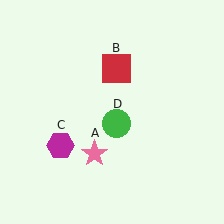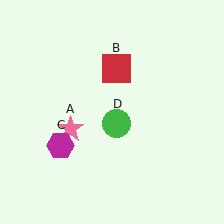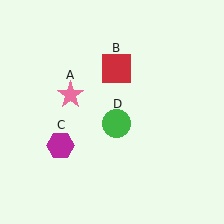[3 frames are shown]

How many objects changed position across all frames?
1 object changed position: pink star (object A).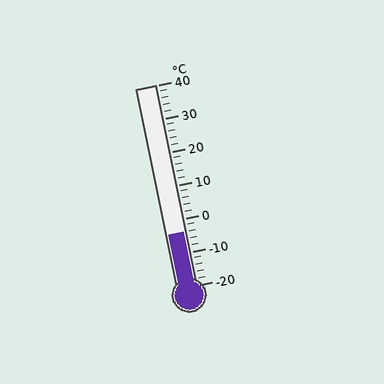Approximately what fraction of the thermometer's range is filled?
The thermometer is filled to approximately 25% of its range.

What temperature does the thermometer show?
The thermometer shows approximately -4°C.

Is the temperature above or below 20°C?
The temperature is below 20°C.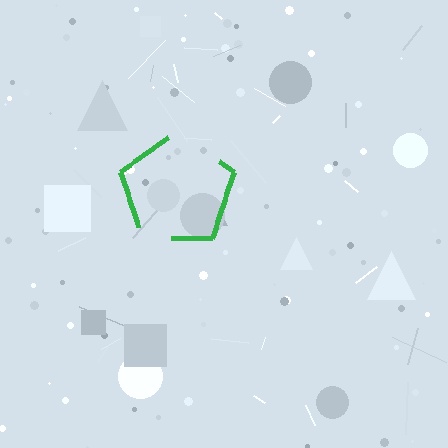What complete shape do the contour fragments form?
The contour fragments form a pentagon.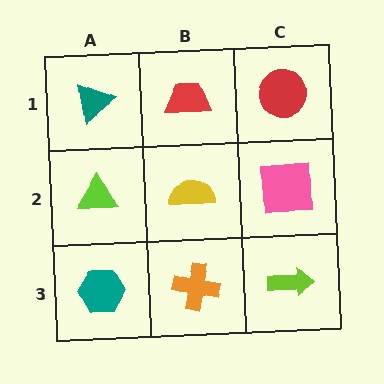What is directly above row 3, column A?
A lime triangle.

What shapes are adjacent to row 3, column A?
A lime triangle (row 2, column A), an orange cross (row 3, column B).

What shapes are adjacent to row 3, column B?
A yellow semicircle (row 2, column B), a teal hexagon (row 3, column A), a lime arrow (row 3, column C).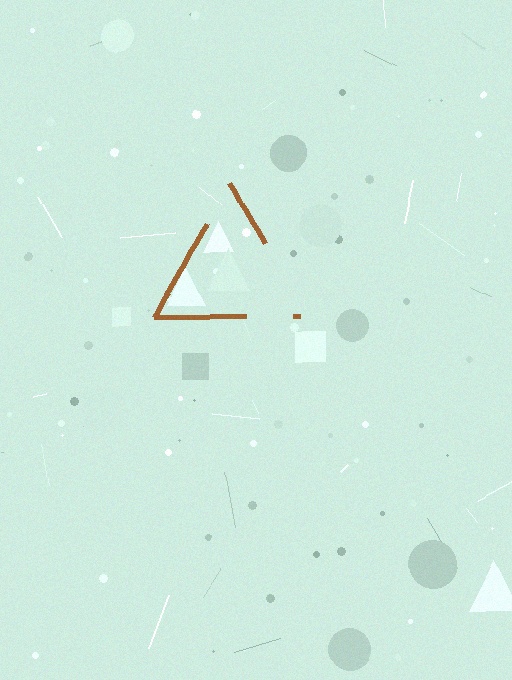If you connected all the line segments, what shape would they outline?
They would outline a triangle.